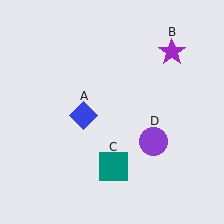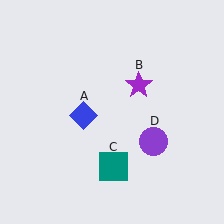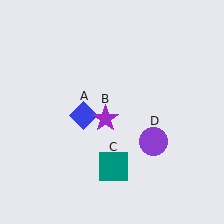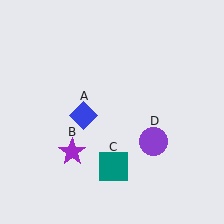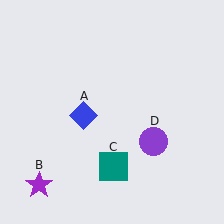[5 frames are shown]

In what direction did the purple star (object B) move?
The purple star (object B) moved down and to the left.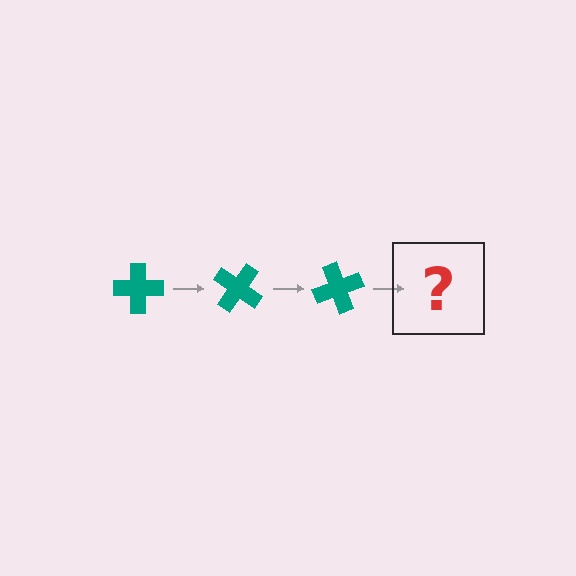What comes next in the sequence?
The next element should be a teal cross rotated 105 degrees.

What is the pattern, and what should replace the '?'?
The pattern is that the cross rotates 35 degrees each step. The '?' should be a teal cross rotated 105 degrees.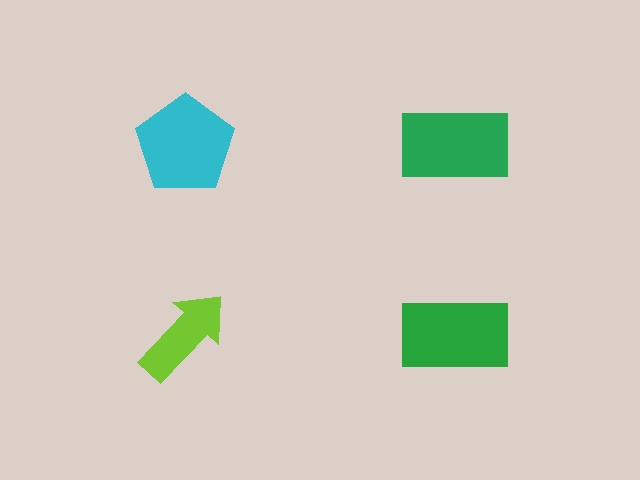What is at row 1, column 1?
A cyan pentagon.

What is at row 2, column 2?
A green rectangle.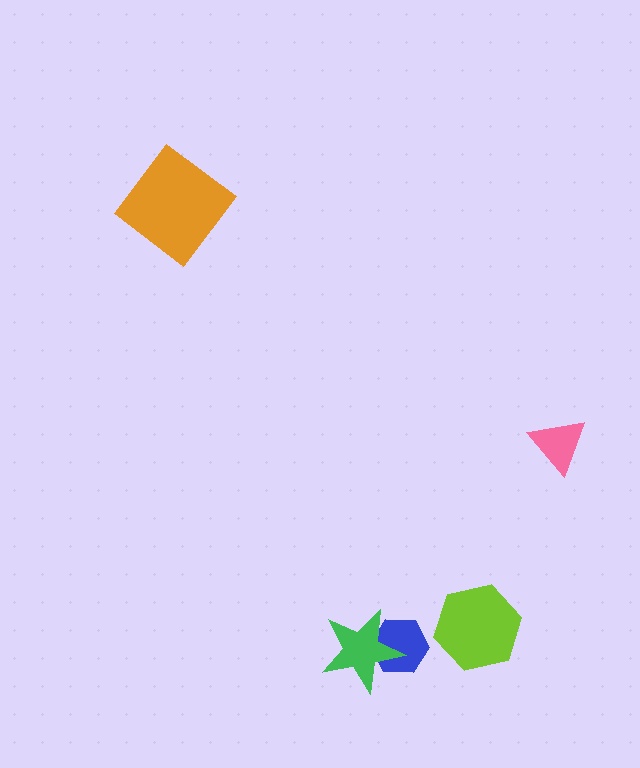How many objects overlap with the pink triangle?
0 objects overlap with the pink triangle.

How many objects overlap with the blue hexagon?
1 object overlaps with the blue hexagon.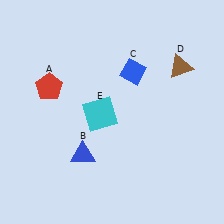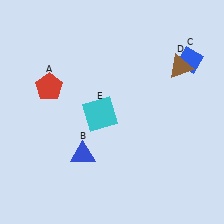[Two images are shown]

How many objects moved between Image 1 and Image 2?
1 object moved between the two images.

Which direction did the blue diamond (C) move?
The blue diamond (C) moved right.